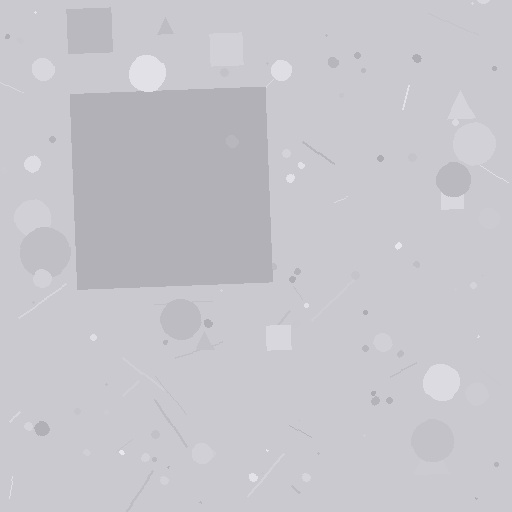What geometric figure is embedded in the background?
A square is embedded in the background.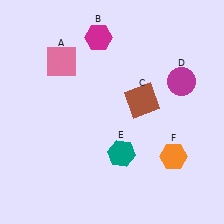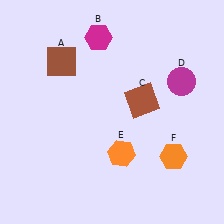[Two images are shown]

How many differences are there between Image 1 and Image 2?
There are 2 differences between the two images.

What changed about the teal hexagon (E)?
In Image 1, E is teal. In Image 2, it changed to orange.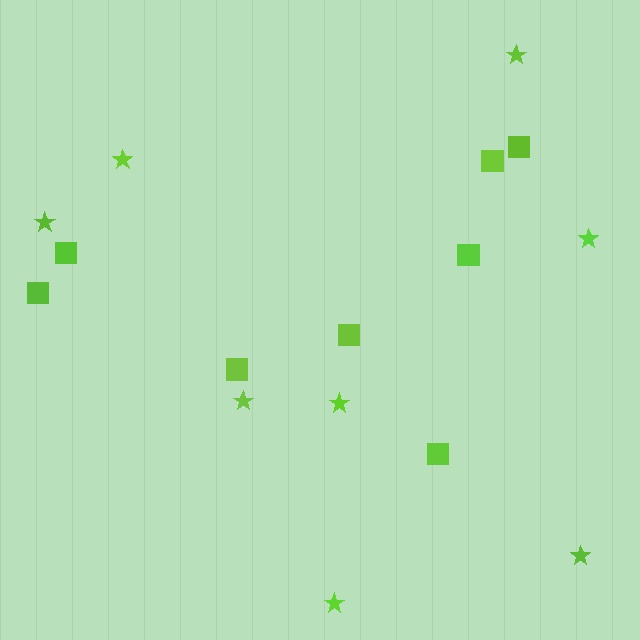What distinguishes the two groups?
There are 2 groups: one group of squares (8) and one group of stars (8).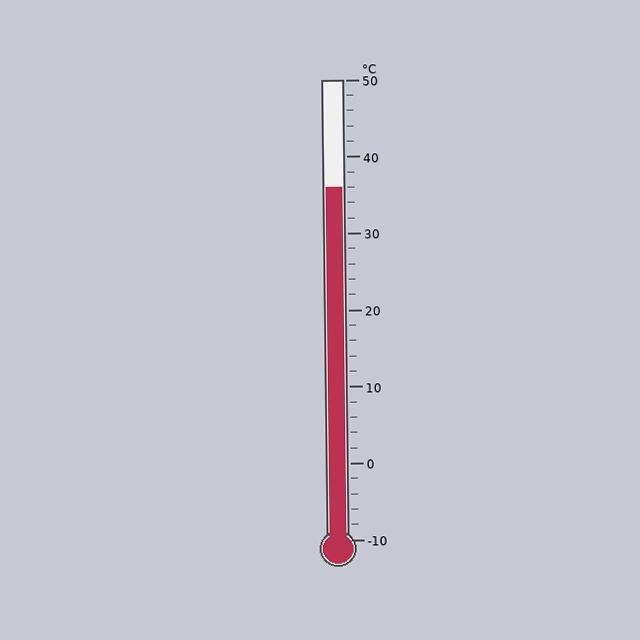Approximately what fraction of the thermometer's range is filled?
The thermometer is filled to approximately 75% of its range.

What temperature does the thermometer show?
The thermometer shows approximately 36°C.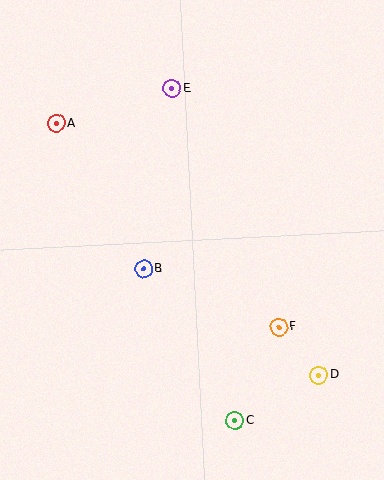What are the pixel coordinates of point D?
Point D is at (319, 375).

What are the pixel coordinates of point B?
Point B is at (144, 269).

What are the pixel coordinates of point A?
Point A is at (56, 124).